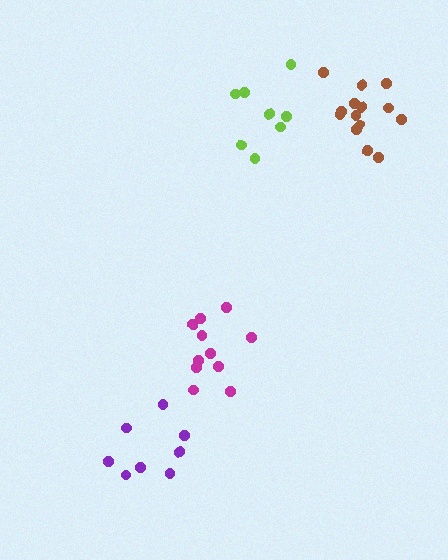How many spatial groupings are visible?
There are 4 spatial groupings.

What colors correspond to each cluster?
The clusters are colored: magenta, purple, lime, brown.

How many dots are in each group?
Group 1: 11 dots, Group 2: 8 dots, Group 3: 8 dots, Group 4: 14 dots (41 total).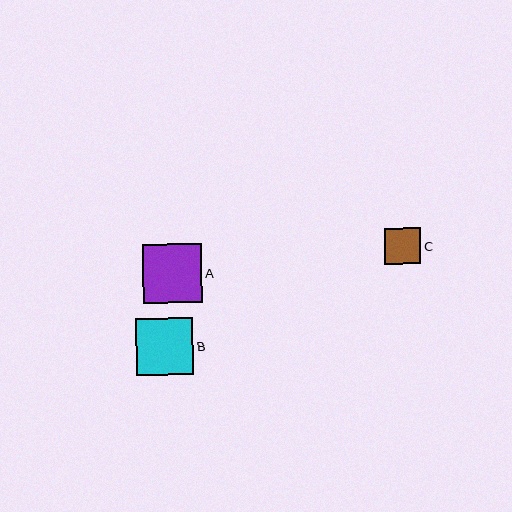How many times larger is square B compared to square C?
Square B is approximately 1.6 times the size of square C.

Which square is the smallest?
Square C is the smallest with a size of approximately 36 pixels.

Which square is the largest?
Square A is the largest with a size of approximately 59 pixels.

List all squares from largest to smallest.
From largest to smallest: A, B, C.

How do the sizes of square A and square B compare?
Square A and square B are approximately the same size.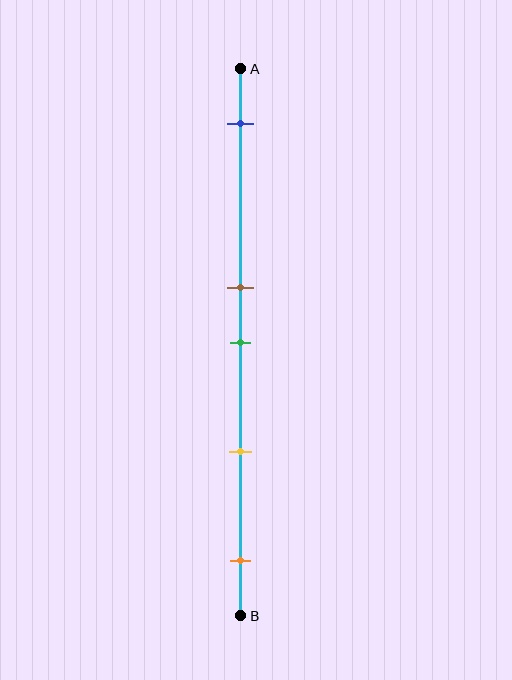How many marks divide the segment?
There are 5 marks dividing the segment.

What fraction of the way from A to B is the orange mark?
The orange mark is approximately 90% (0.9) of the way from A to B.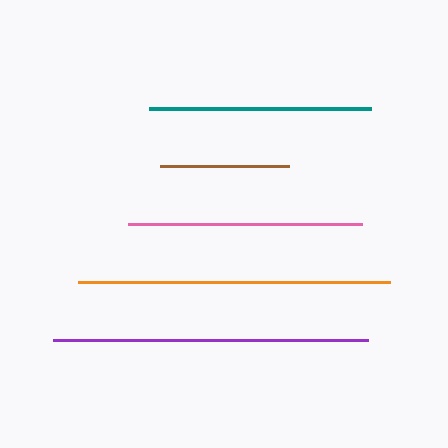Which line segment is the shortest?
The brown line is the shortest at approximately 129 pixels.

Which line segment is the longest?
The purple line is the longest at approximately 314 pixels.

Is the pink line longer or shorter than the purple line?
The purple line is longer than the pink line.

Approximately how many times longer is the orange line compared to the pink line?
The orange line is approximately 1.3 times the length of the pink line.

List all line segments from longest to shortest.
From longest to shortest: purple, orange, pink, teal, brown.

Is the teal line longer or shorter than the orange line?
The orange line is longer than the teal line.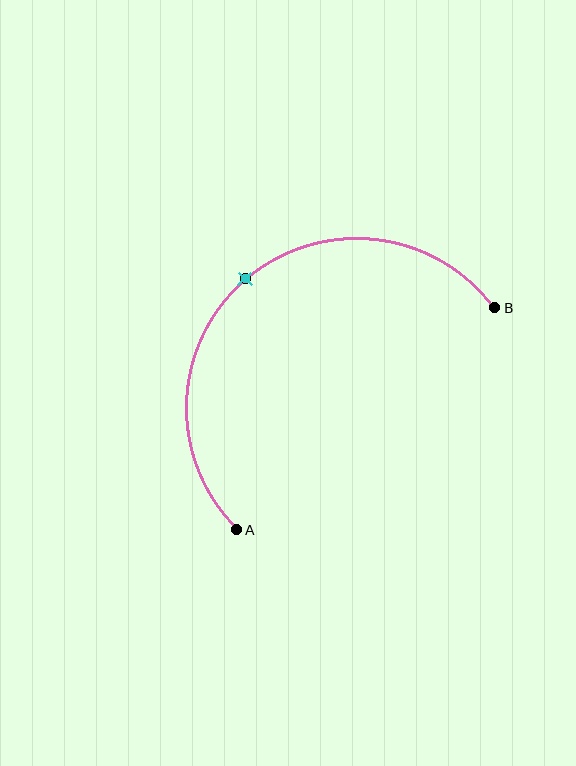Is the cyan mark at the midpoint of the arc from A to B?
Yes. The cyan mark lies on the arc at equal arc-length from both A and B — it is the arc midpoint.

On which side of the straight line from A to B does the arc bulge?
The arc bulges above and to the left of the straight line connecting A and B.